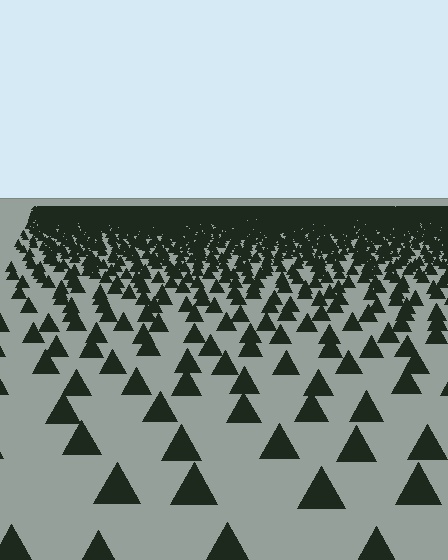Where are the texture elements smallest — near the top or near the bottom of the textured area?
Near the top.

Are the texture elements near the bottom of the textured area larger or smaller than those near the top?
Larger. Near the bottom, elements are closer to the viewer and appear at a bigger on-screen size.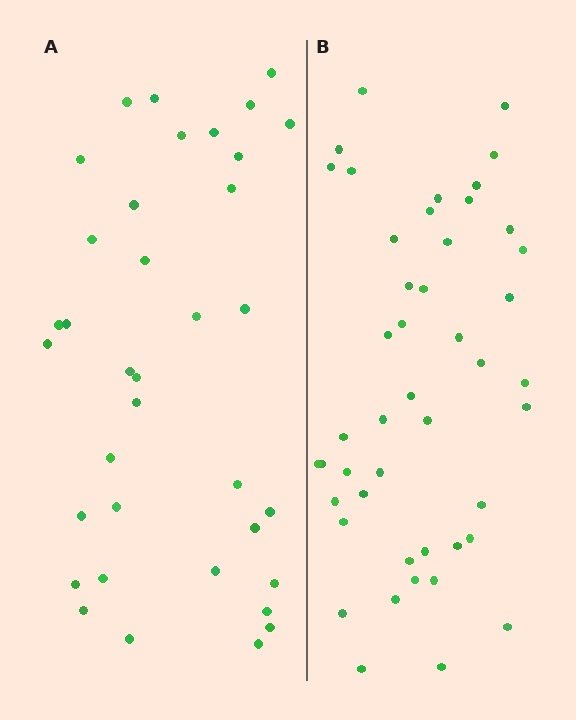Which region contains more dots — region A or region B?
Region B (the right region) has more dots.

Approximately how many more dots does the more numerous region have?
Region B has roughly 10 or so more dots than region A.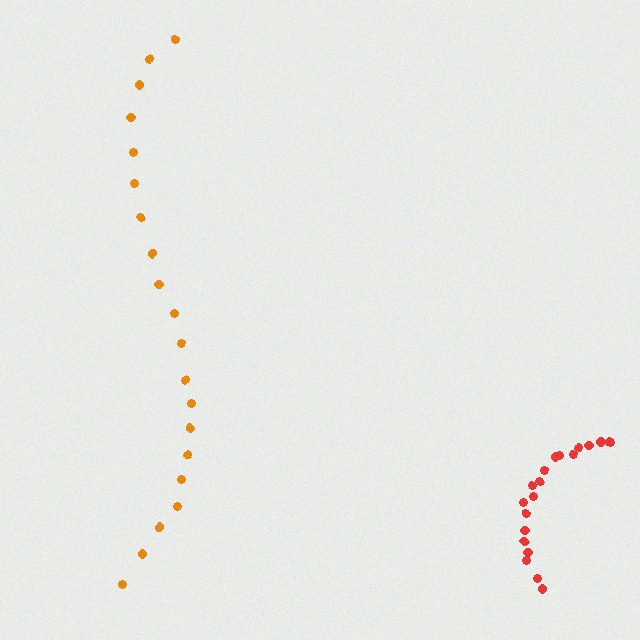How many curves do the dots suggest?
There are 2 distinct paths.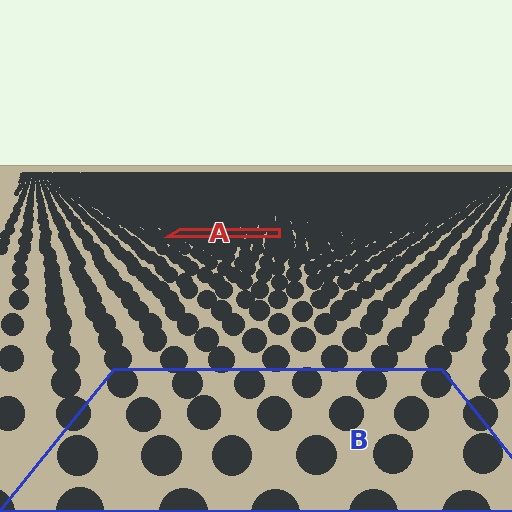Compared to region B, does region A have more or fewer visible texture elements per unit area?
Region A has more texture elements per unit area — they are packed more densely because it is farther away.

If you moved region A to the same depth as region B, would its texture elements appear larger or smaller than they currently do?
They would appear larger. At a closer depth, the same texture elements are projected at a bigger on-screen size.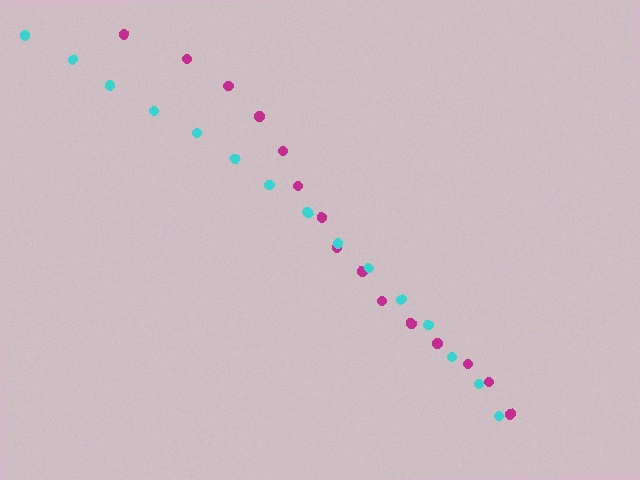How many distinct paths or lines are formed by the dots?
There are 2 distinct paths.